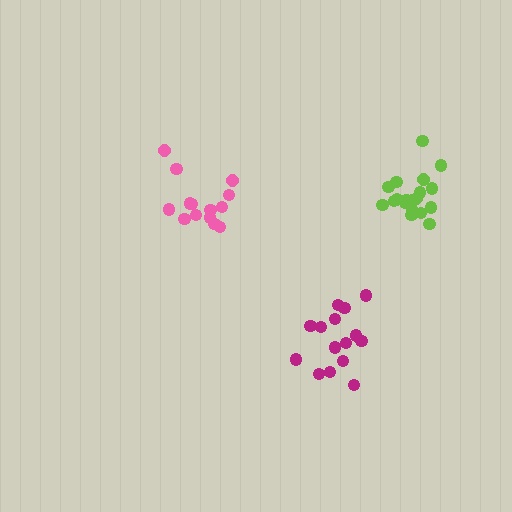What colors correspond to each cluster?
The clusters are colored: pink, magenta, lime.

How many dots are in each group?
Group 1: 14 dots, Group 2: 15 dots, Group 3: 19 dots (48 total).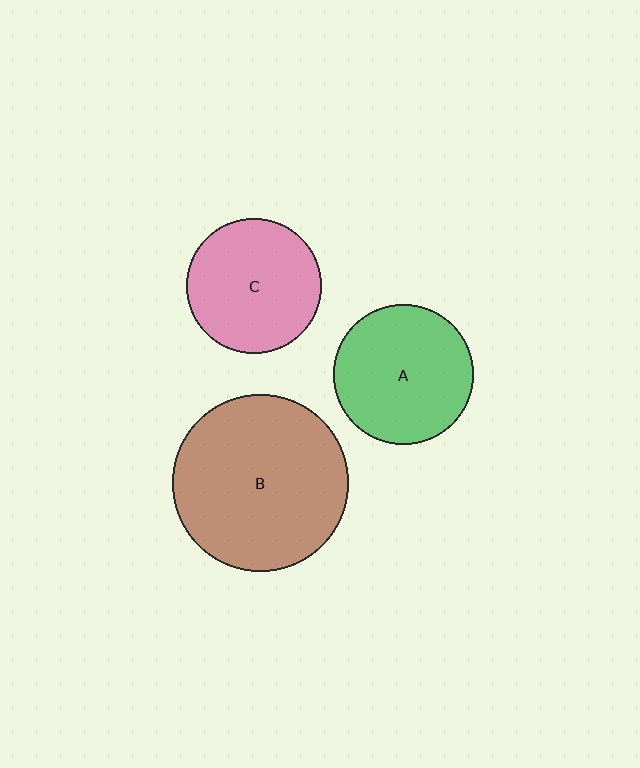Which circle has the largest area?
Circle B (brown).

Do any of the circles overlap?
No, none of the circles overlap.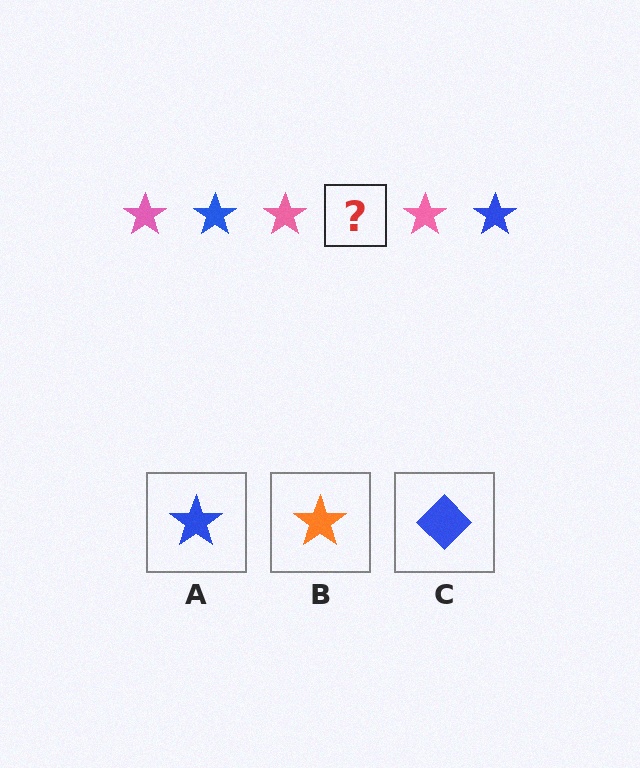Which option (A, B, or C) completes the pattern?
A.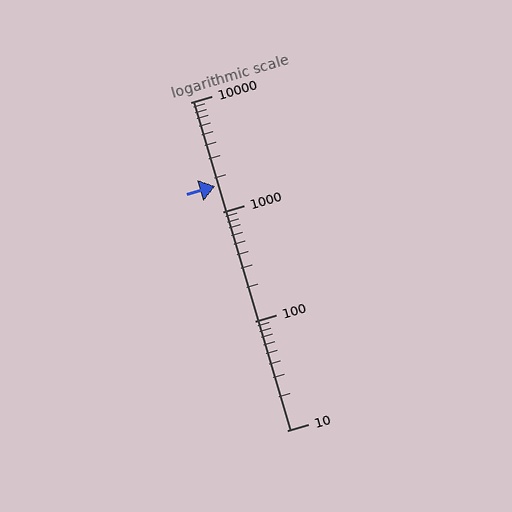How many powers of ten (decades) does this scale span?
The scale spans 3 decades, from 10 to 10000.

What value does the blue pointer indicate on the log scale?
The pointer indicates approximately 1700.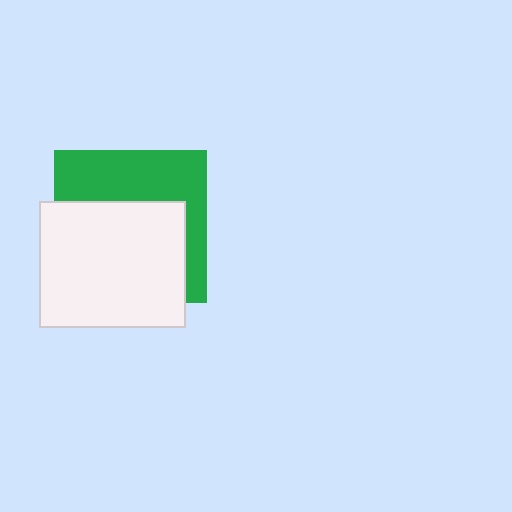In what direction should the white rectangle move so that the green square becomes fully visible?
The white rectangle should move down. That is the shortest direction to clear the overlap and leave the green square fully visible.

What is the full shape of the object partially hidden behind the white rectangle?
The partially hidden object is a green square.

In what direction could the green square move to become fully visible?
The green square could move up. That would shift it out from behind the white rectangle entirely.